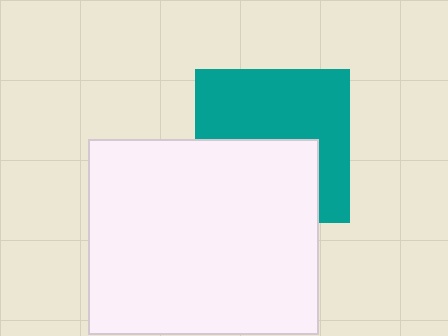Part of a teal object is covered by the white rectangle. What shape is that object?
It is a square.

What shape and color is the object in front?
The object in front is a white rectangle.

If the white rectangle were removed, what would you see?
You would see the complete teal square.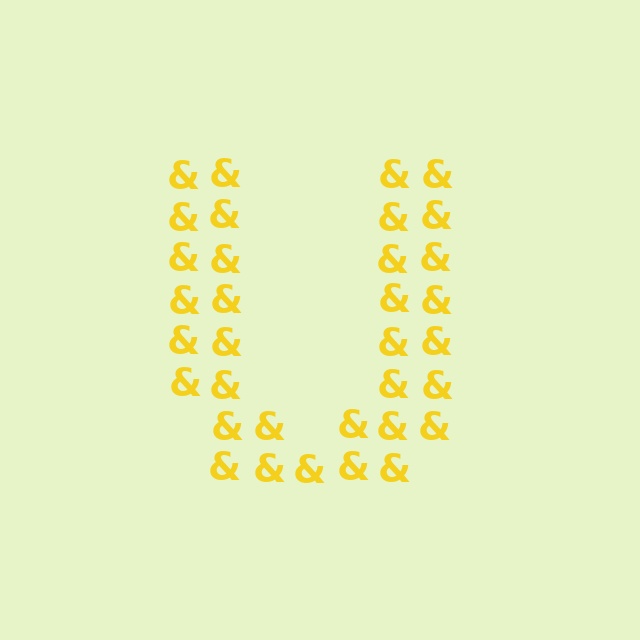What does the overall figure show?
The overall figure shows the letter U.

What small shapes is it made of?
It is made of small ampersands.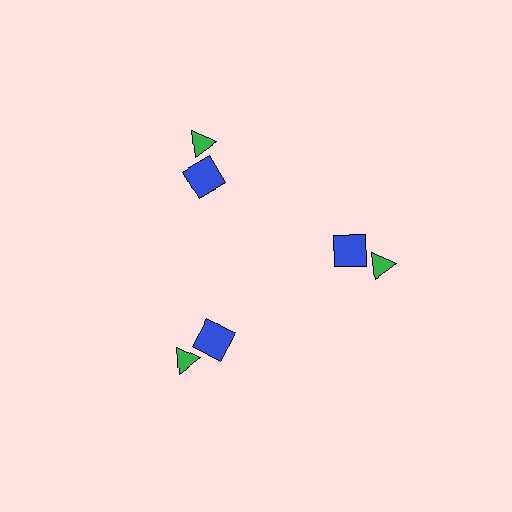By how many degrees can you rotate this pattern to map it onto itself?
The pattern maps onto itself every 120 degrees of rotation.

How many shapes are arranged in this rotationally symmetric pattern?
There are 6 shapes, arranged in 3 groups of 2.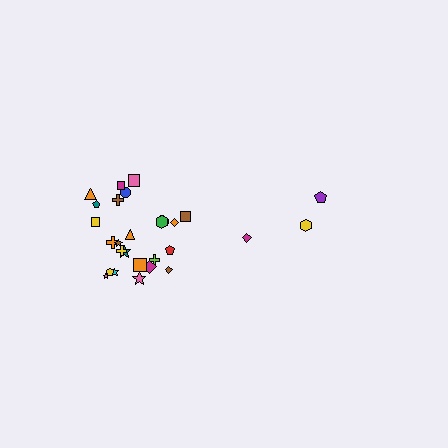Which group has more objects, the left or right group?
The left group.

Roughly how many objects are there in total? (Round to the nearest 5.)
Roughly 30 objects in total.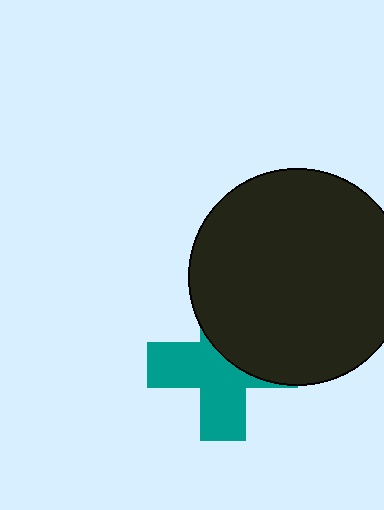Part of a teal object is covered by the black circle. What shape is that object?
It is a cross.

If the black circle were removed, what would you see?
You would see the complete teal cross.